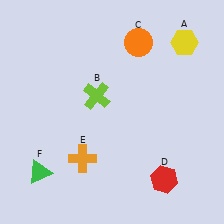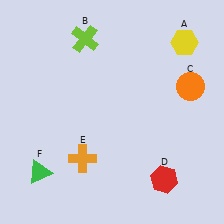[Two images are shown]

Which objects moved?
The objects that moved are: the lime cross (B), the orange circle (C).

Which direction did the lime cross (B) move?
The lime cross (B) moved up.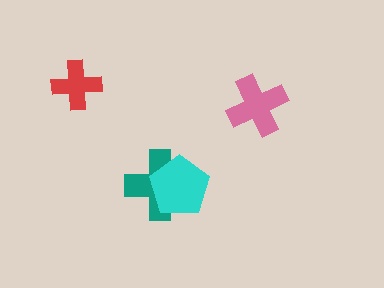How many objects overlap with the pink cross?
0 objects overlap with the pink cross.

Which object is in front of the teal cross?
The cyan pentagon is in front of the teal cross.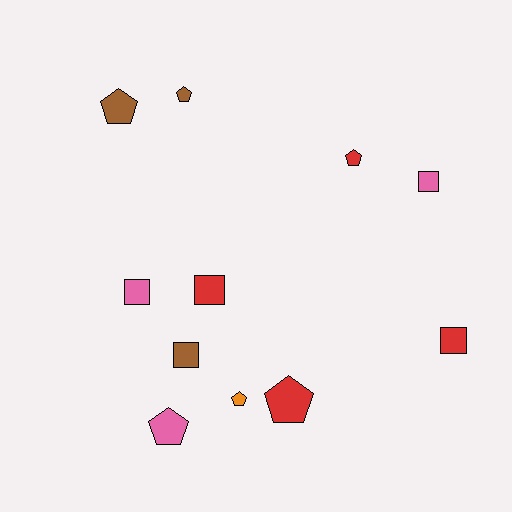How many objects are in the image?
There are 11 objects.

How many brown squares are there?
There is 1 brown square.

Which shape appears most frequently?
Pentagon, with 6 objects.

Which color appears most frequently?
Red, with 4 objects.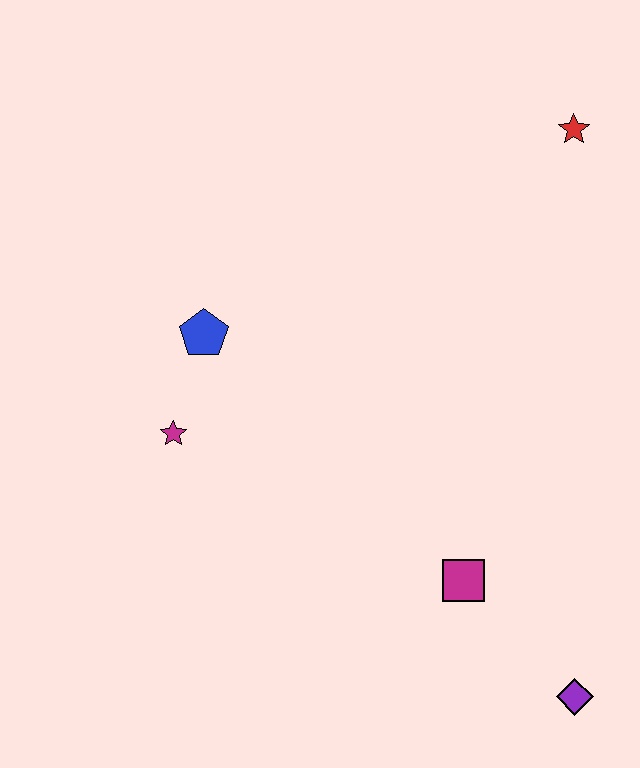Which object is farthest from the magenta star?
The red star is farthest from the magenta star.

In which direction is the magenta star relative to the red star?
The magenta star is to the left of the red star.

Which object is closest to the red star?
The blue pentagon is closest to the red star.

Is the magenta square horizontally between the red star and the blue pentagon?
Yes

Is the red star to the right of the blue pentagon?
Yes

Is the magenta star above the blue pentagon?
No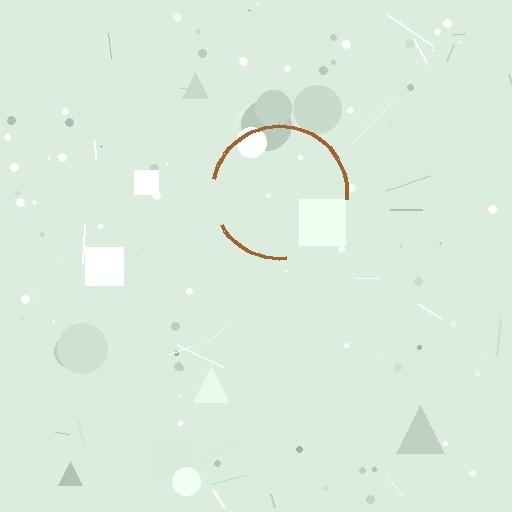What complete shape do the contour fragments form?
The contour fragments form a circle.